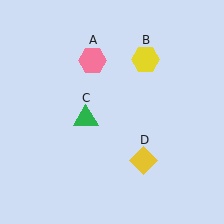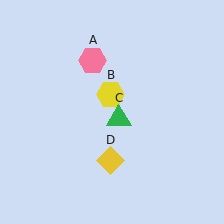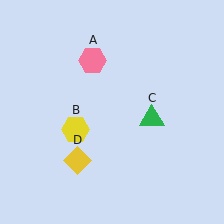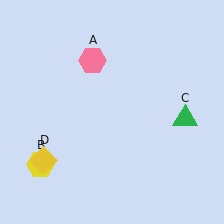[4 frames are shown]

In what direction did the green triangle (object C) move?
The green triangle (object C) moved right.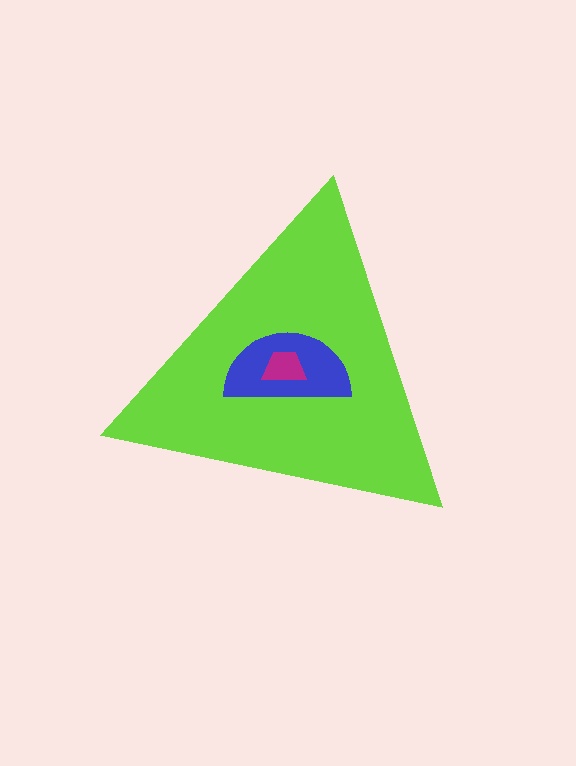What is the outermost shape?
The lime triangle.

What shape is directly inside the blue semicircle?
The magenta trapezoid.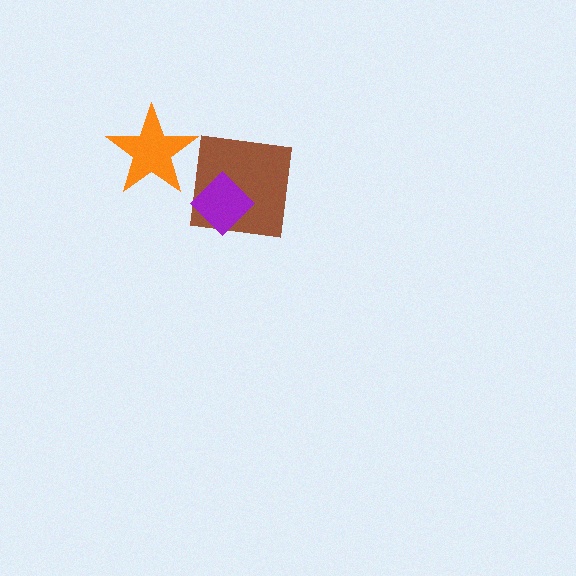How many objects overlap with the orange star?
0 objects overlap with the orange star.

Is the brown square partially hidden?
Yes, it is partially covered by another shape.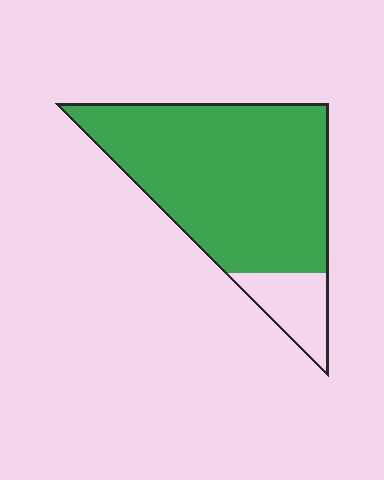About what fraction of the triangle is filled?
About seven eighths (7/8).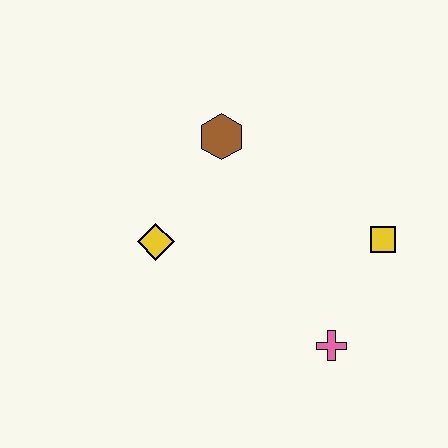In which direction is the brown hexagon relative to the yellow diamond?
The brown hexagon is above the yellow diamond.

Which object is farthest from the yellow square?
The yellow diamond is farthest from the yellow square.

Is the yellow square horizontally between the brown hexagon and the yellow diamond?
No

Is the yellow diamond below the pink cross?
No